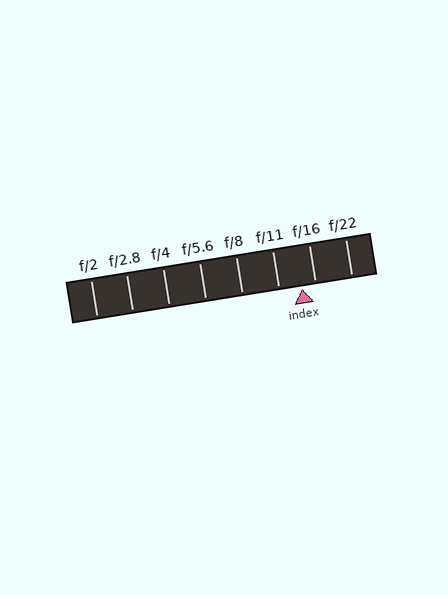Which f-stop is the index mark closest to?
The index mark is closest to f/16.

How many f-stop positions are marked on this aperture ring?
There are 8 f-stop positions marked.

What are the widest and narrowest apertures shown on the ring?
The widest aperture shown is f/2 and the narrowest is f/22.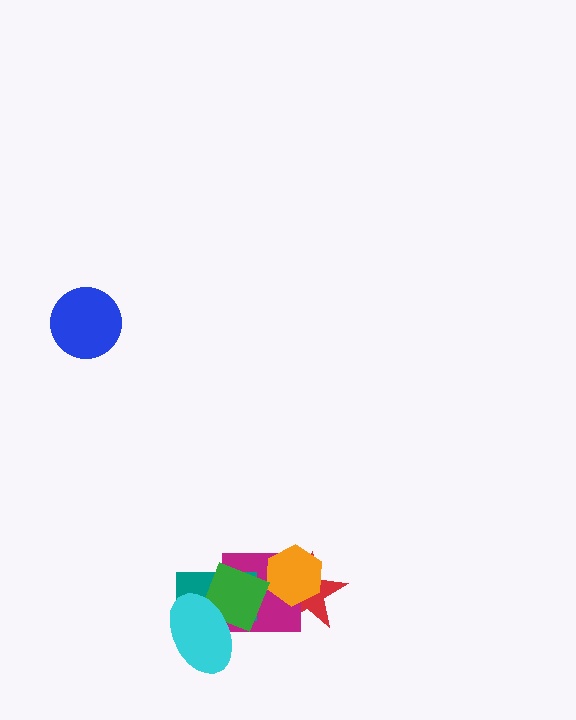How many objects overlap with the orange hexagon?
2 objects overlap with the orange hexagon.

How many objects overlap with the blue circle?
0 objects overlap with the blue circle.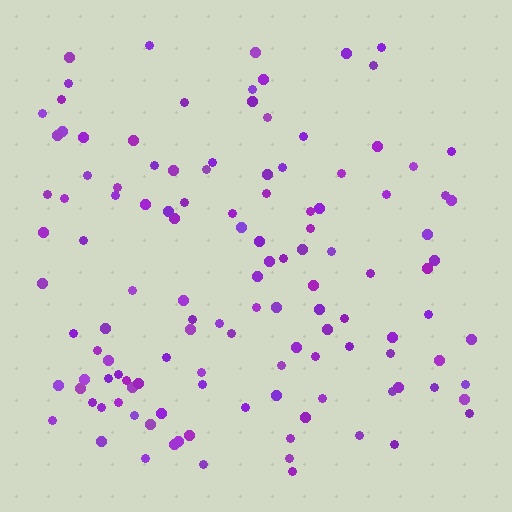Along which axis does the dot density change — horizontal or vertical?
Vertical.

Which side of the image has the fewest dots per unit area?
The top.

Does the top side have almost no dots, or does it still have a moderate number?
Still a moderate number, just noticeably fewer than the bottom.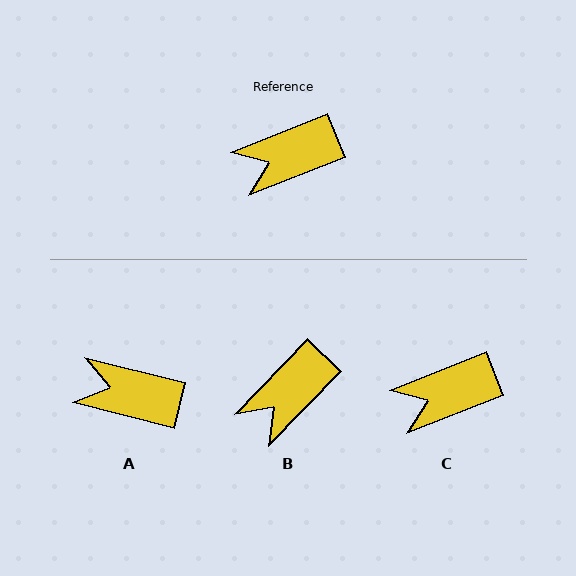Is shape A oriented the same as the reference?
No, it is off by about 36 degrees.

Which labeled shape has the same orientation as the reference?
C.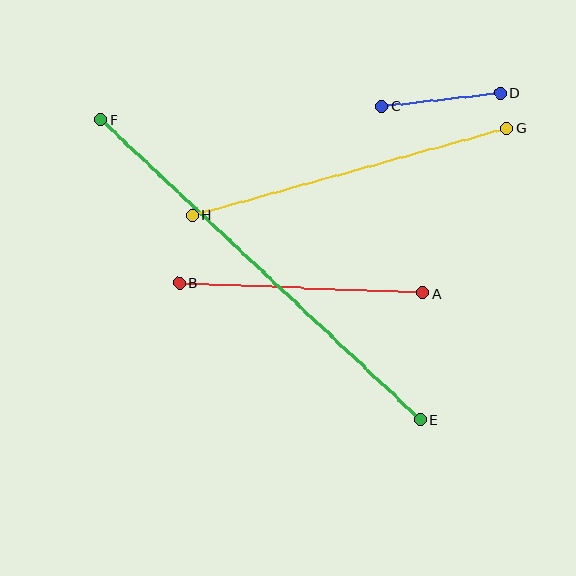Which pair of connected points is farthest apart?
Points E and F are farthest apart.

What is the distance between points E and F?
The distance is approximately 438 pixels.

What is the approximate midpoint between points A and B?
The midpoint is at approximately (301, 288) pixels.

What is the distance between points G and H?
The distance is approximately 326 pixels.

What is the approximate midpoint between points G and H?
The midpoint is at approximately (350, 171) pixels.